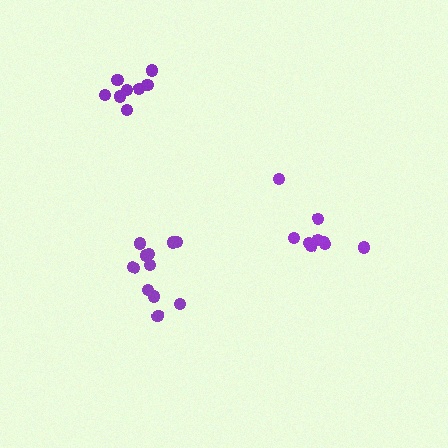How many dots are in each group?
Group 1: 11 dots, Group 2: 9 dots, Group 3: 8 dots (28 total).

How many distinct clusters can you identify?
There are 3 distinct clusters.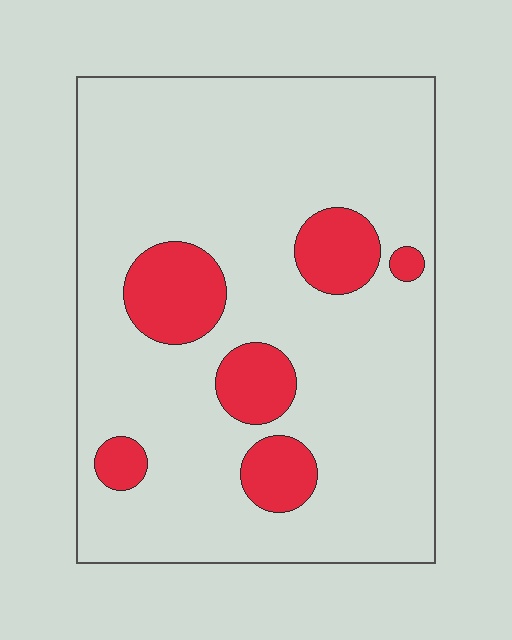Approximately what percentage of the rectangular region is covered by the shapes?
Approximately 15%.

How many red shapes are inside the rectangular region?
6.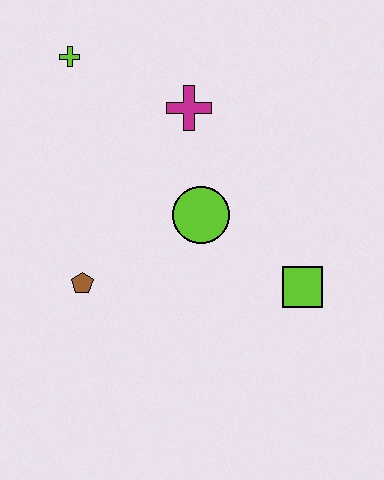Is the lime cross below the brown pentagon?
No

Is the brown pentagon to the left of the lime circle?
Yes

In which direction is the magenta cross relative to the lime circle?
The magenta cross is above the lime circle.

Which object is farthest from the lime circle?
The lime cross is farthest from the lime circle.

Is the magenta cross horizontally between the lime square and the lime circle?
No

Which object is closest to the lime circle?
The magenta cross is closest to the lime circle.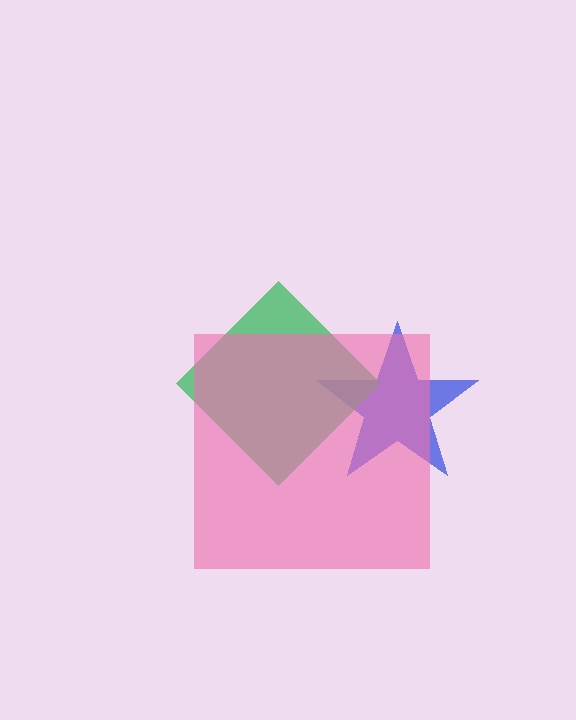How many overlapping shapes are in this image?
There are 3 overlapping shapes in the image.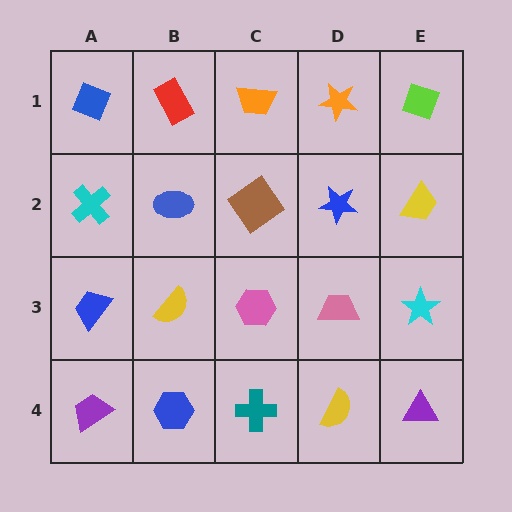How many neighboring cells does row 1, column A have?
2.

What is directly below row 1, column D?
A blue star.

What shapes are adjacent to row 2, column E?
A lime diamond (row 1, column E), a cyan star (row 3, column E), a blue star (row 2, column D).